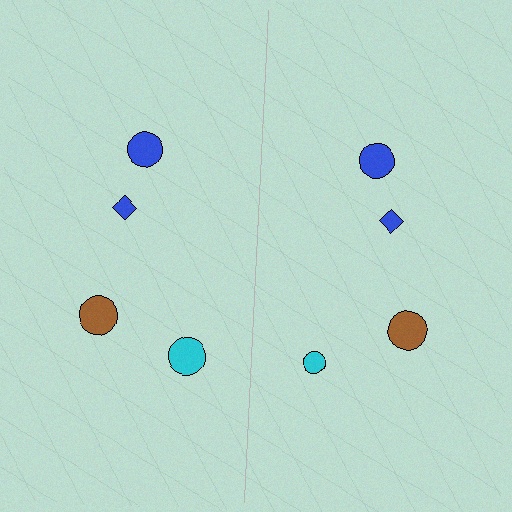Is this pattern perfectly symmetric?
No, the pattern is not perfectly symmetric. The cyan circle on the right side has a different size than its mirror counterpart.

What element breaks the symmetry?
The cyan circle on the right side has a different size than its mirror counterpart.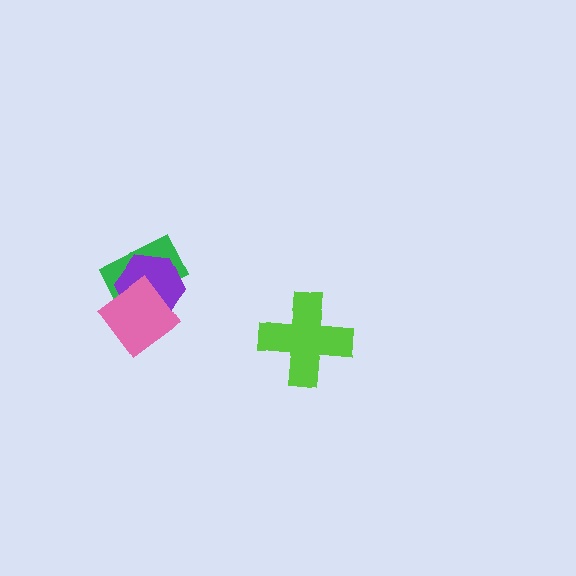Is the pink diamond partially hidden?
No, no other shape covers it.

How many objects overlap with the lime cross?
0 objects overlap with the lime cross.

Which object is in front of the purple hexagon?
The pink diamond is in front of the purple hexagon.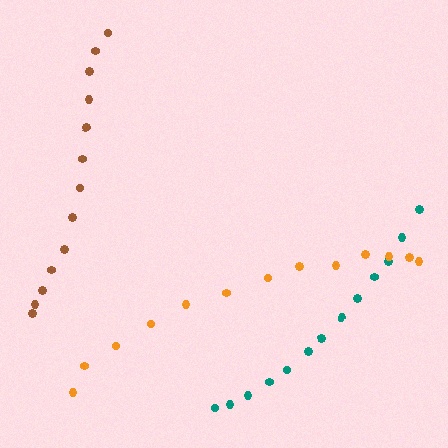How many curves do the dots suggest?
There are 3 distinct paths.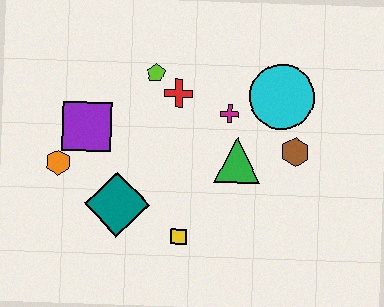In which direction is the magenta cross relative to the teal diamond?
The magenta cross is to the right of the teal diamond.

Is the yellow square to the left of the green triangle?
Yes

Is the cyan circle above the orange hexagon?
Yes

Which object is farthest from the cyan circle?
The orange hexagon is farthest from the cyan circle.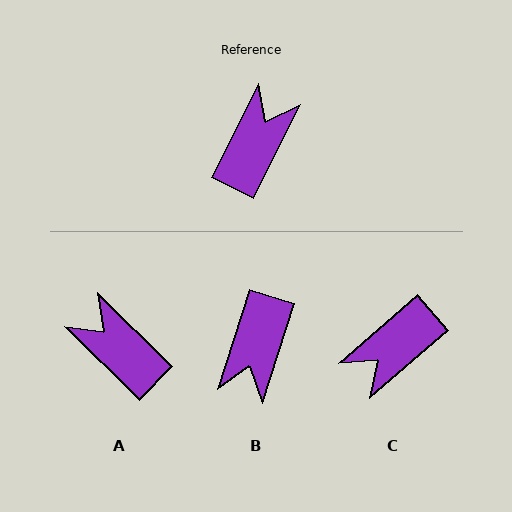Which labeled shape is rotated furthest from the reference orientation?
B, about 171 degrees away.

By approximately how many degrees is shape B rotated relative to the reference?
Approximately 171 degrees clockwise.